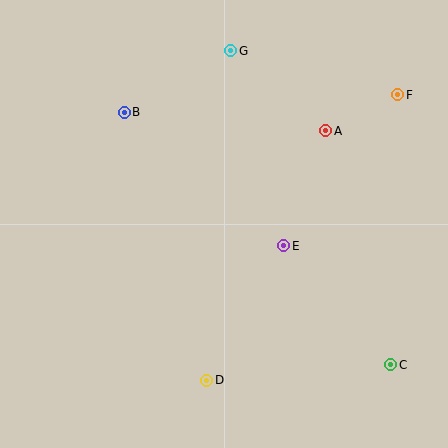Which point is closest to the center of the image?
Point E at (284, 246) is closest to the center.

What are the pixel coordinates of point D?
Point D is at (207, 380).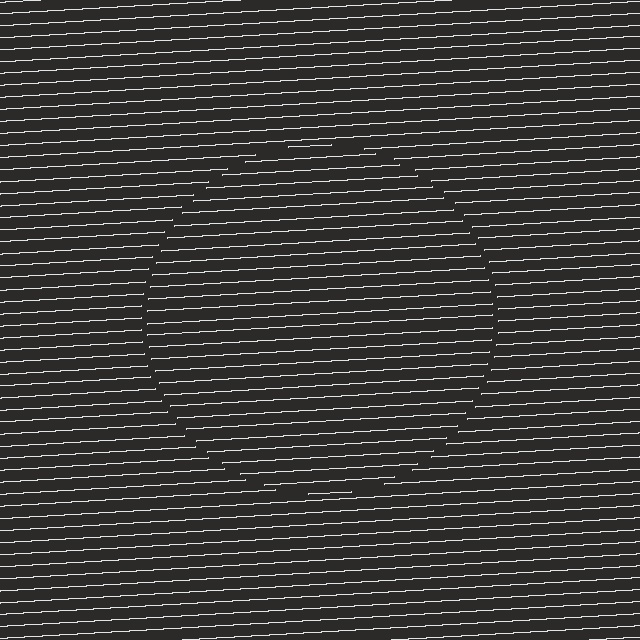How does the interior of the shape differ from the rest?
The interior of the shape contains the same grating, shifted by half a period — the contour is defined by the phase discontinuity where line-ends from the inner and outer gratings abut.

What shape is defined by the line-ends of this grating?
An illusory circle. The interior of the shape contains the same grating, shifted by half a period — the contour is defined by the phase discontinuity where line-ends from the inner and outer gratings abut.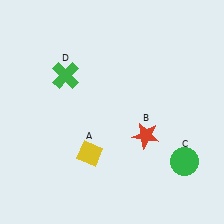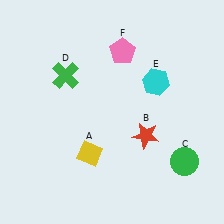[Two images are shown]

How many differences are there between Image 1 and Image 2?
There are 2 differences between the two images.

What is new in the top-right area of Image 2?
A cyan hexagon (E) was added in the top-right area of Image 2.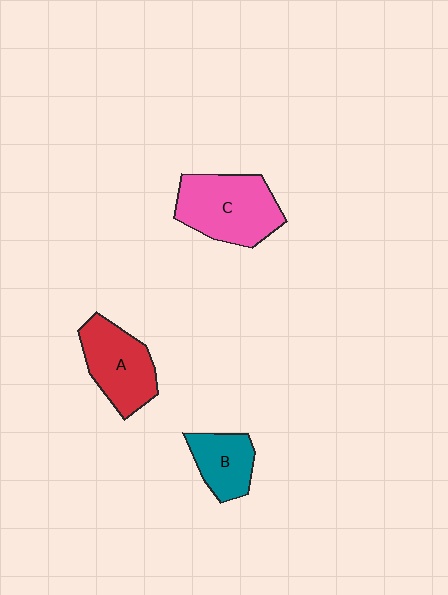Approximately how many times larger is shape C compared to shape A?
Approximately 1.2 times.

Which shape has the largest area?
Shape C (pink).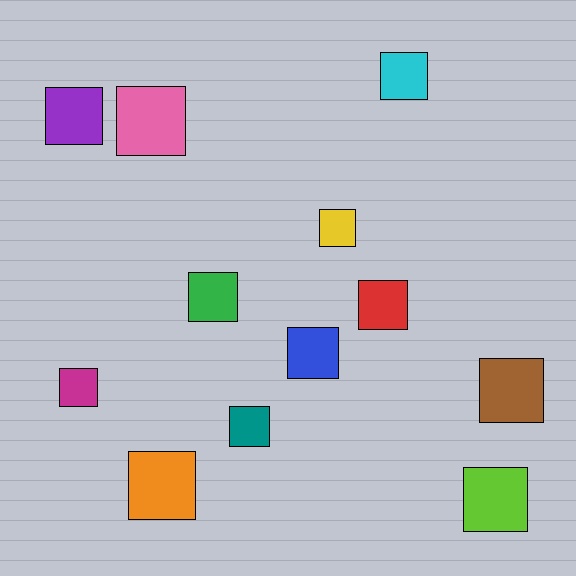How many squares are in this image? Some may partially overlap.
There are 12 squares.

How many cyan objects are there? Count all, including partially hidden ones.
There is 1 cyan object.